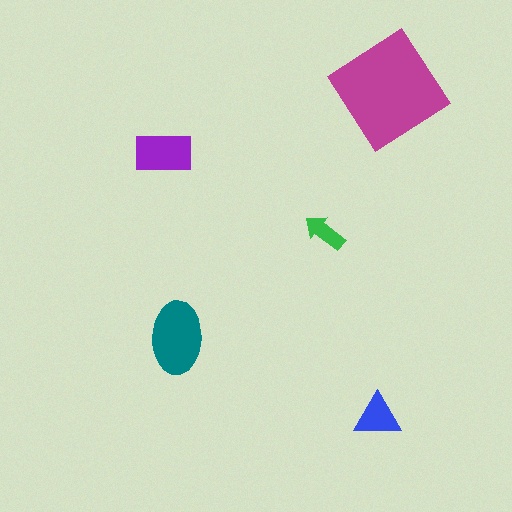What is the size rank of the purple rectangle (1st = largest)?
3rd.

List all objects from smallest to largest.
The green arrow, the blue triangle, the purple rectangle, the teal ellipse, the magenta diamond.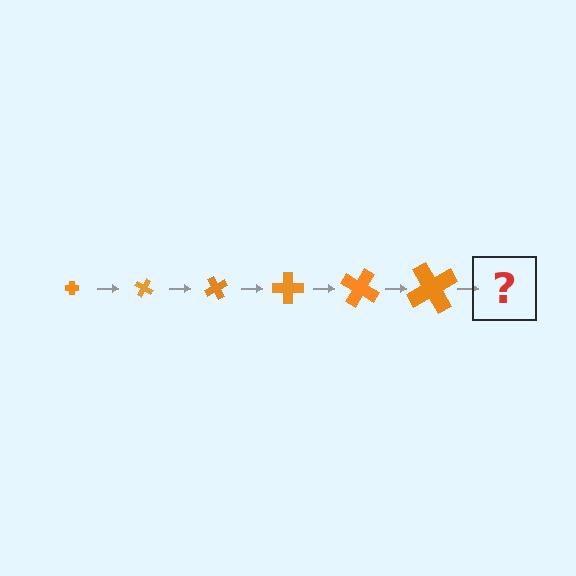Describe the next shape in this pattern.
It should be a cross, larger than the previous one and rotated 180 degrees from the start.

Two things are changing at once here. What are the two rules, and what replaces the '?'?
The two rules are that the cross grows larger each step and it rotates 30 degrees each step. The '?' should be a cross, larger than the previous one and rotated 180 degrees from the start.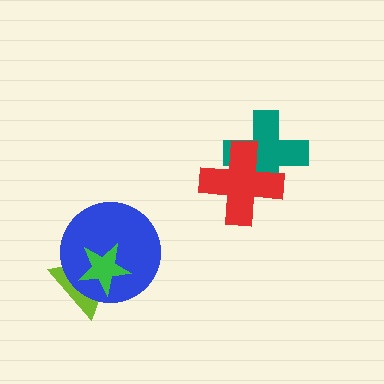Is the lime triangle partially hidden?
Yes, it is partially covered by another shape.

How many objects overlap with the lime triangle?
2 objects overlap with the lime triangle.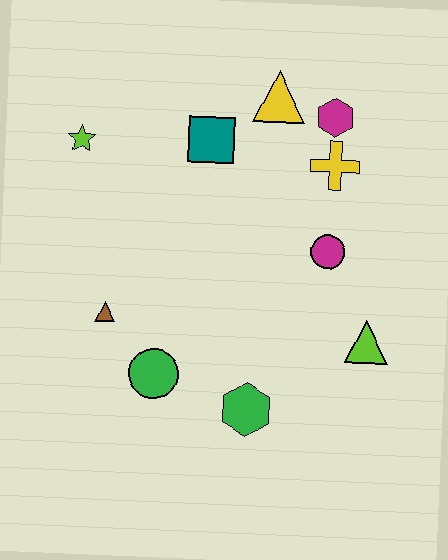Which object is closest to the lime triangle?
The magenta circle is closest to the lime triangle.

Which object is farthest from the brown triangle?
The magenta hexagon is farthest from the brown triangle.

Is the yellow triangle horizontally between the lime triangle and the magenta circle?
No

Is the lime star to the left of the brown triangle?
Yes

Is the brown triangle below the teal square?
Yes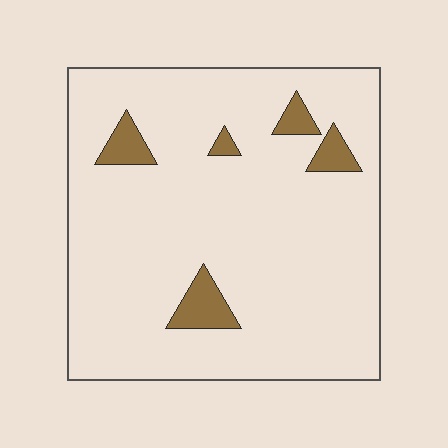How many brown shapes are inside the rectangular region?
5.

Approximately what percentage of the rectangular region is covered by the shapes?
Approximately 10%.